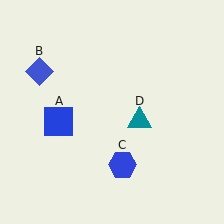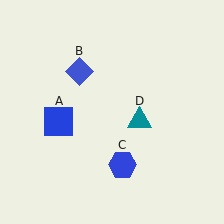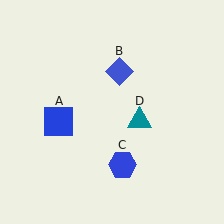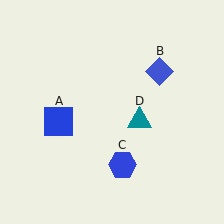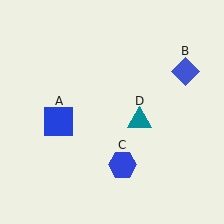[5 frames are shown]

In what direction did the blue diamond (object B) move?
The blue diamond (object B) moved right.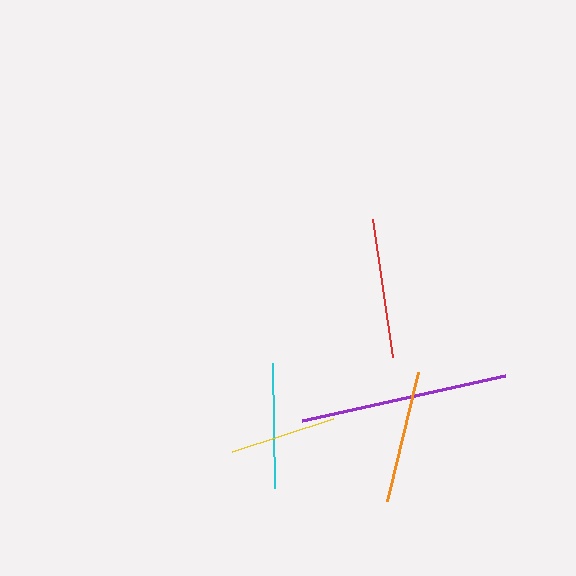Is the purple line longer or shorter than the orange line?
The purple line is longer than the orange line.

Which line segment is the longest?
The purple line is the longest at approximately 209 pixels.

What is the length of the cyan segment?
The cyan segment is approximately 125 pixels long.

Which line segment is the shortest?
The yellow line is the shortest at approximately 106 pixels.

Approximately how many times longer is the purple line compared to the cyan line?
The purple line is approximately 1.7 times the length of the cyan line.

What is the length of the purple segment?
The purple segment is approximately 209 pixels long.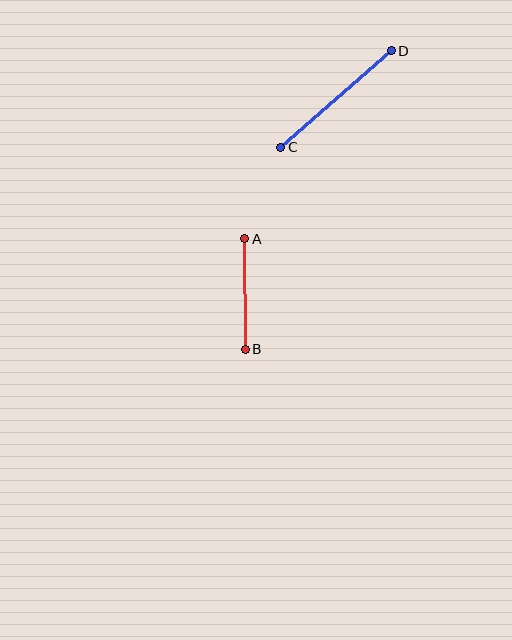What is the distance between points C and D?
The distance is approximately 146 pixels.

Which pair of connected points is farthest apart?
Points C and D are farthest apart.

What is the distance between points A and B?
The distance is approximately 110 pixels.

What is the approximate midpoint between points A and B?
The midpoint is at approximately (245, 294) pixels.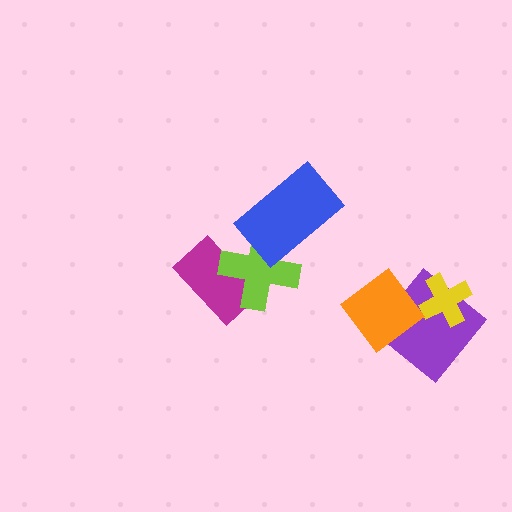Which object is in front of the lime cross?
The blue rectangle is in front of the lime cross.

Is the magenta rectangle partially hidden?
Yes, it is partially covered by another shape.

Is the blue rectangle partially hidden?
No, no other shape covers it.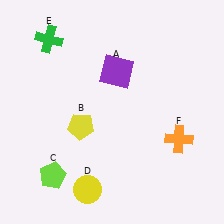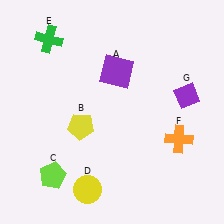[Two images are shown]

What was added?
A purple diamond (G) was added in Image 2.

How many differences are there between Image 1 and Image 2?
There is 1 difference between the two images.